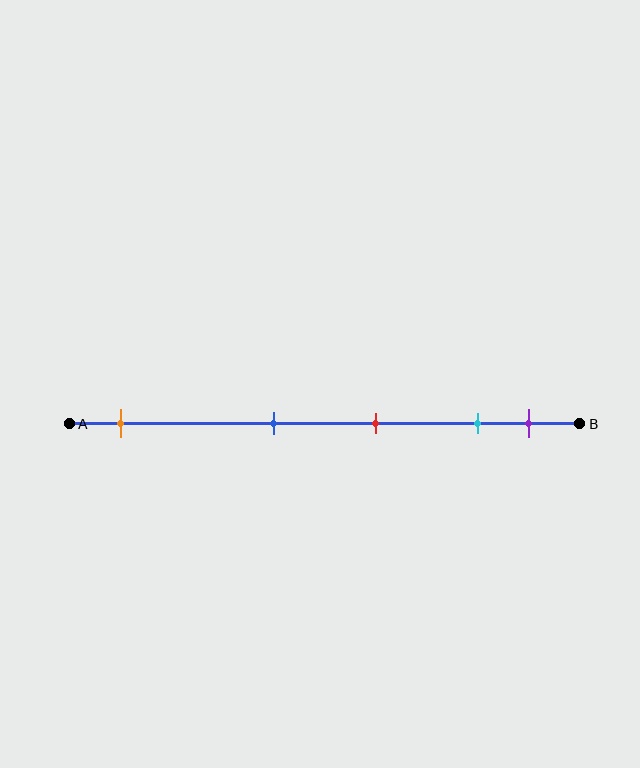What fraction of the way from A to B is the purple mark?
The purple mark is approximately 90% (0.9) of the way from A to B.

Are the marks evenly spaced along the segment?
No, the marks are not evenly spaced.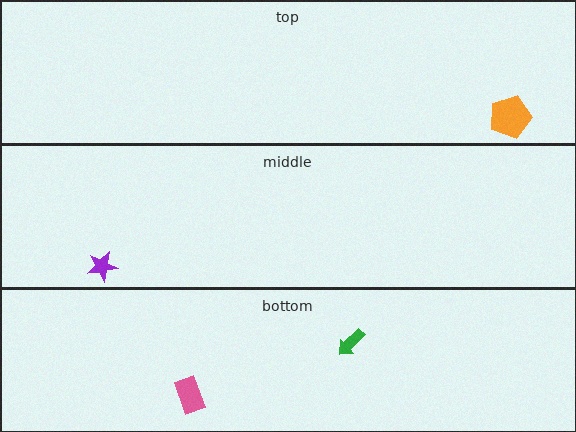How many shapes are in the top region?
1.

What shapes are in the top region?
The orange pentagon.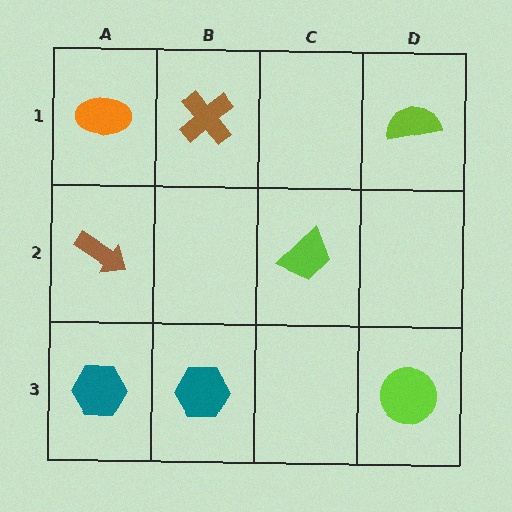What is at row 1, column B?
A brown cross.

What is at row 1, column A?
An orange ellipse.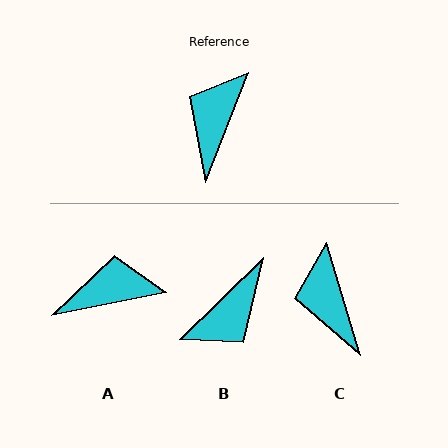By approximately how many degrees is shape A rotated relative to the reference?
Approximately 57 degrees clockwise.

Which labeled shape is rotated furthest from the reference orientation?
B, about 156 degrees away.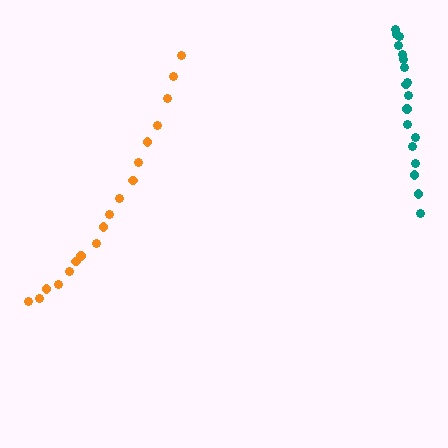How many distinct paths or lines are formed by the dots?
There are 2 distinct paths.